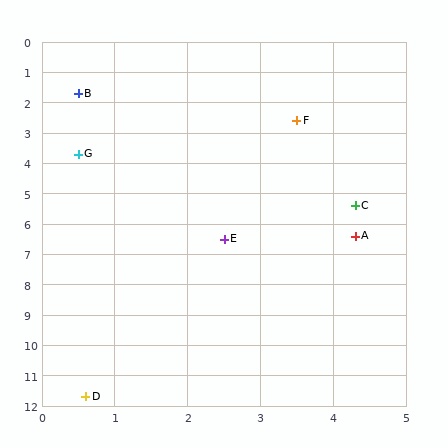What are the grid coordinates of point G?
Point G is at approximately (0.5, 3.7).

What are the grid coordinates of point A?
Point A is at approximately (4.3, 6.4).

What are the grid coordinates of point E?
Point E is at approximately (2.5, 6.5).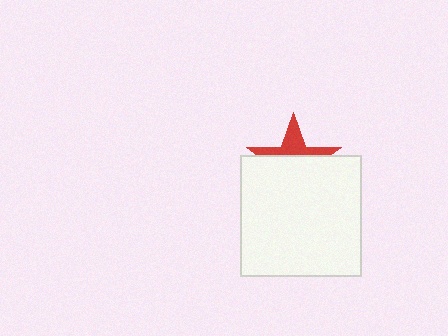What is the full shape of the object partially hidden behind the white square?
The partially hidden object is a red star.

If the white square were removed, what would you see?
You would see the complete red star.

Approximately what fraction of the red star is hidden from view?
Roughly 62% of the red star is hidden behind the white square.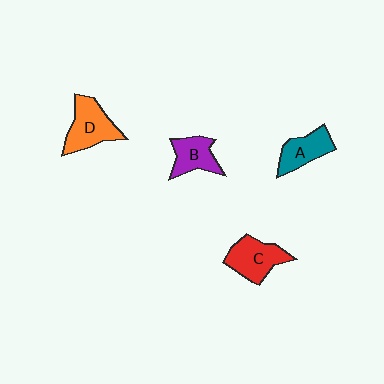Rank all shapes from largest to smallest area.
From largest to smallest: D (orange), C (red), A (teal), B (purple).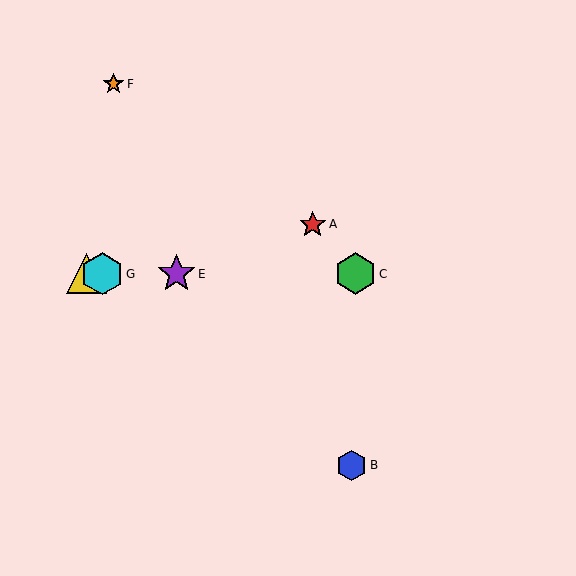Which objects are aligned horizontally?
Objects C, D, E, G are aligned horizontally.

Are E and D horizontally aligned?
Yes, both are at y≈274.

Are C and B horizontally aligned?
No, C is at y≈274 and B is at y≈465.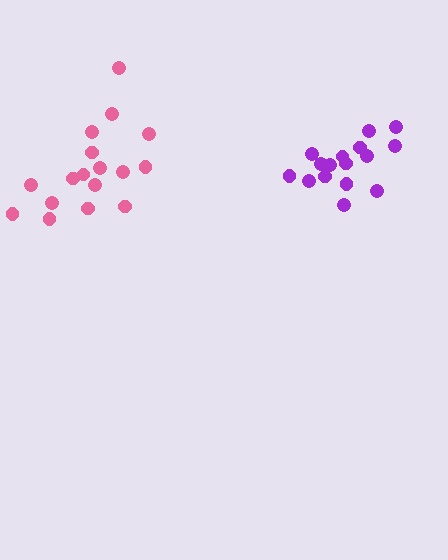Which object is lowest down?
The pink cluster is bottommost.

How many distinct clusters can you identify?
There are 2 distinct clusters.